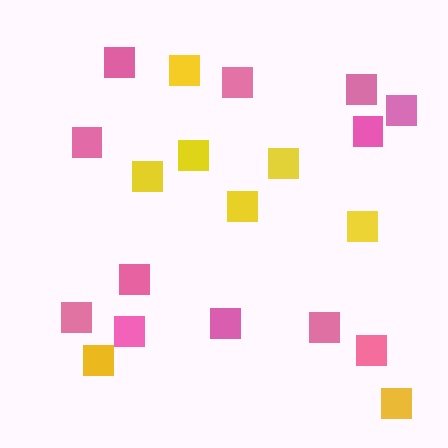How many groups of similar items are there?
There are 2 groups: one group of pink squares (12) and one group of yellow squares (8).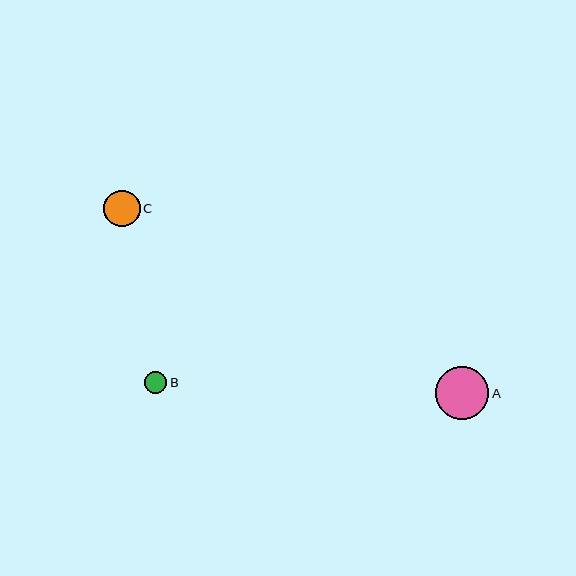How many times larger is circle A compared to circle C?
Circle A is approximately 1.5 times the size of circle C.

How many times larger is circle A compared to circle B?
Circle A is approximately 2.4 times the size of circle B.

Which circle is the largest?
Circle A is the largest with a size of approximately 53 pixels.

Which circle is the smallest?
Circle B is the smallest with a size of approximately 22 pixels.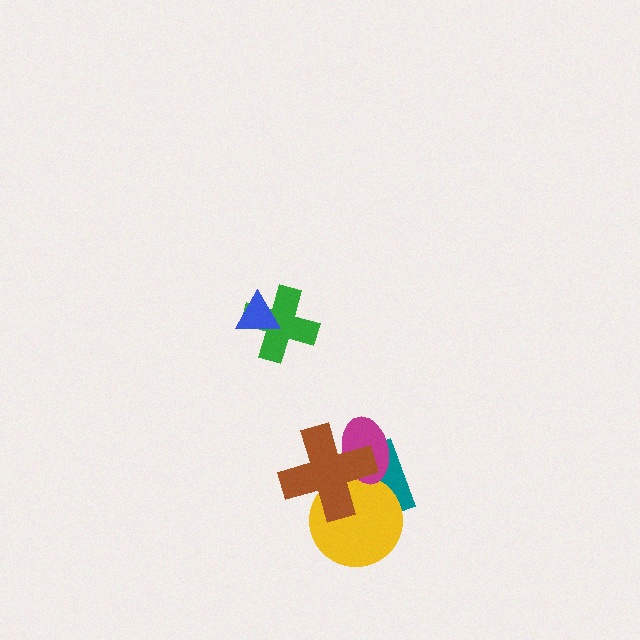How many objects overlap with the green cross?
1 object overlaps with the green cross.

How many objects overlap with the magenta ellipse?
3 objects overlap with the magenta ellipse.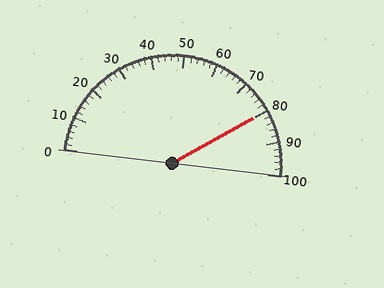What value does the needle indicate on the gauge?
The needle indicates approximately 80.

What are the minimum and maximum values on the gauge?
The gauge ranges from 0 to 100.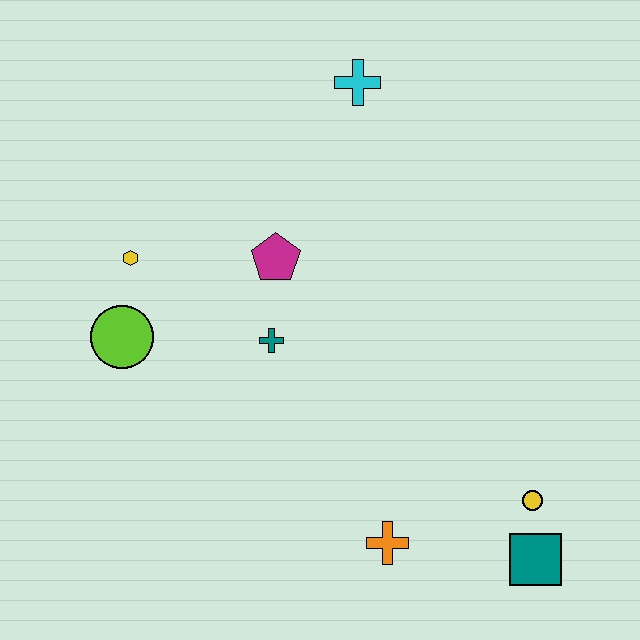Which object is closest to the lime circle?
The yellow hexagon is closest to the lime circle.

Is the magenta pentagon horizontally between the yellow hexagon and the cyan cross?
Yes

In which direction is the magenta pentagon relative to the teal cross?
The magenta pentagon is above the teal cross.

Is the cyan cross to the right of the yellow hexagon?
Yes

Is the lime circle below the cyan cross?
Yes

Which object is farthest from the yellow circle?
The yellow hexagon is farthest from the yellow circle.